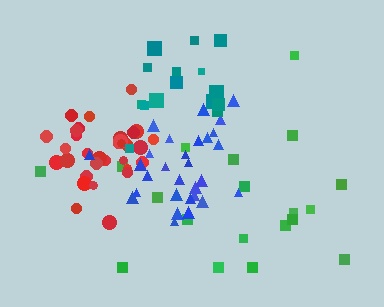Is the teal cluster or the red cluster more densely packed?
Red.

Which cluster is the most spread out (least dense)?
Green.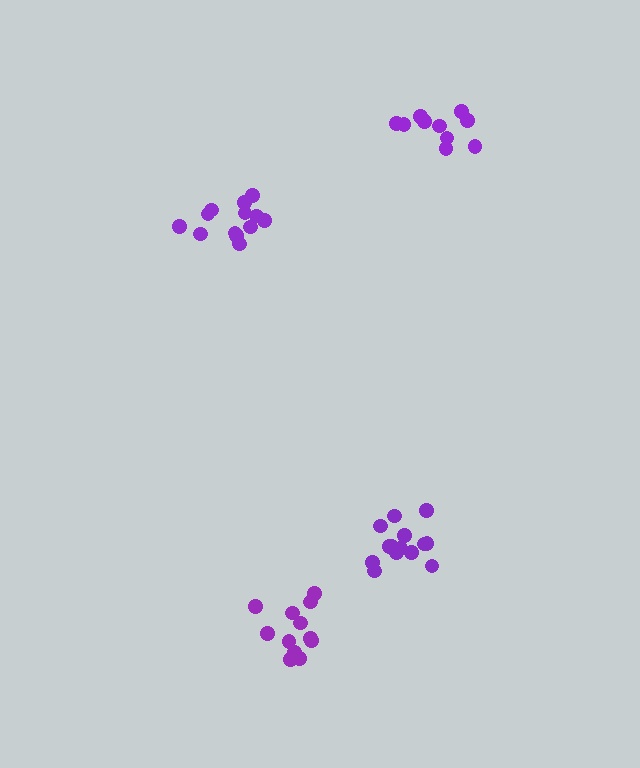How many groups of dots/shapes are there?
There are 4 groups.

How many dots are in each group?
Group 1: 11 dots, Group 2: 14 dots, Group 3: 14 dots, Group 4: 12 dots (51 total).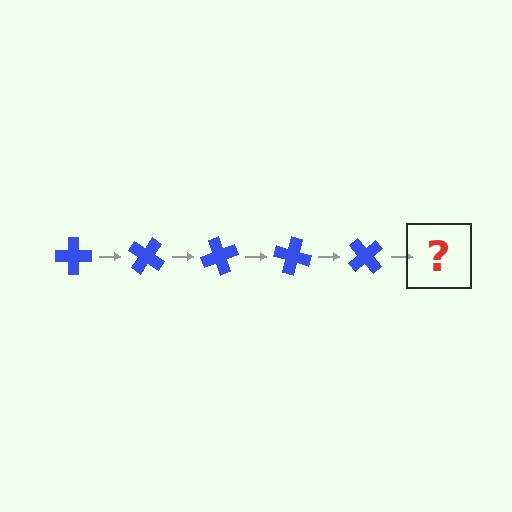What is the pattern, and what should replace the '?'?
The pattern is that the cross rotates 35 degrees each step. The '?' should be a blue cross rotated 175 degrees.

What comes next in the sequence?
The next element should be a blue cross rotated 175 degrees.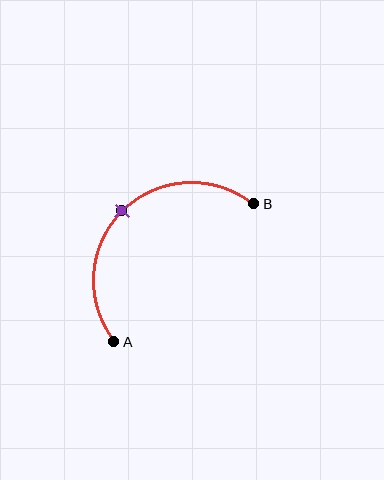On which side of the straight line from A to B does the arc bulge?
The arc bulges above and to the left of the straight line connecting A and B.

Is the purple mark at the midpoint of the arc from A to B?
Yes. The purple mark lies on the arc at equal arc-length from both A and B — it is the arc midpoint.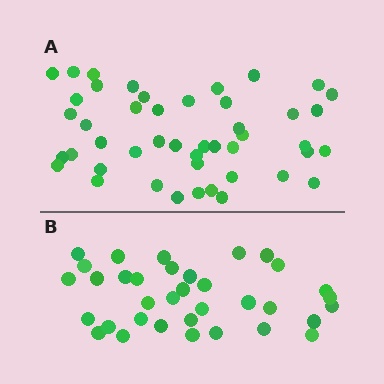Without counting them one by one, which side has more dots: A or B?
Region A (the top region) has more dots.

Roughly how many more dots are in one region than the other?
Region A has roughly 12 or so more dots than region B.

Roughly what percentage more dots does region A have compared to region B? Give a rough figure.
About 30% more.